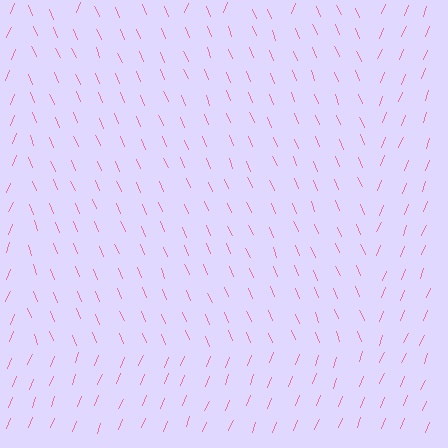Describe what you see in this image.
The image is filled with small pink line segments. A rectangle region in the image has lines oriented differently from the surrounding lines, creating a visible texture boundary.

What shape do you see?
I see a rectangle.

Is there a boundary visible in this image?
Yes, there is a texture boundary formed by a change in line orientation.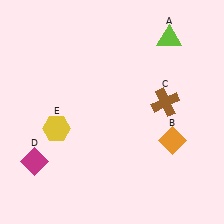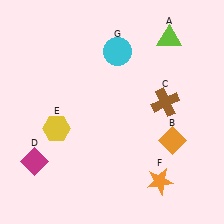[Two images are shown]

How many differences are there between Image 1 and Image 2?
There are 2 differences between the two images.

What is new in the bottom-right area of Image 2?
An orange star (F) was added in the bottom-right area of Image 2.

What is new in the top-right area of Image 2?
A cyan circle (G) was added in the top-right area of Image 2.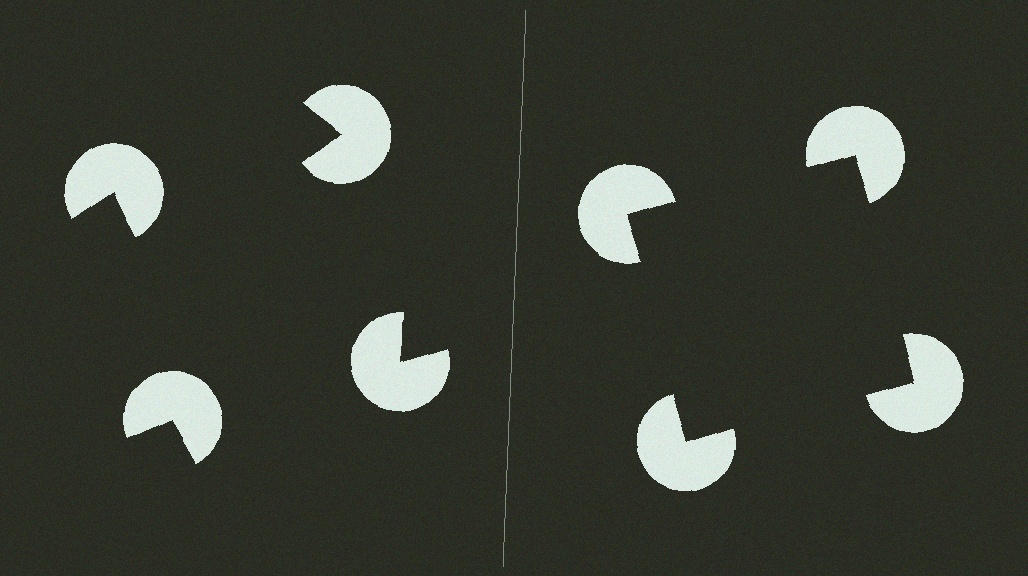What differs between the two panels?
The pac-man discs are positioned identically on both sides; only the wedge orientations differ. On the right they align to a square; on the left they are misaligned.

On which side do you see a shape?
An illusory square appears on the right side. On the left side the wedge cuts are rotated, so no coherent shape forms.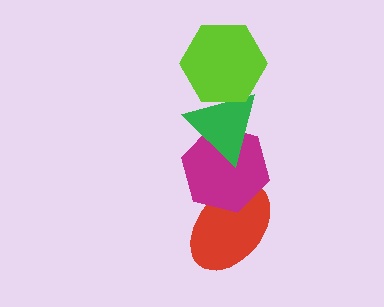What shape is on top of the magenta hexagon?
The green triangle is on top of the magenta hexagon.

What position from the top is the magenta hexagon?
The magenta hexagon is 3rd from the top.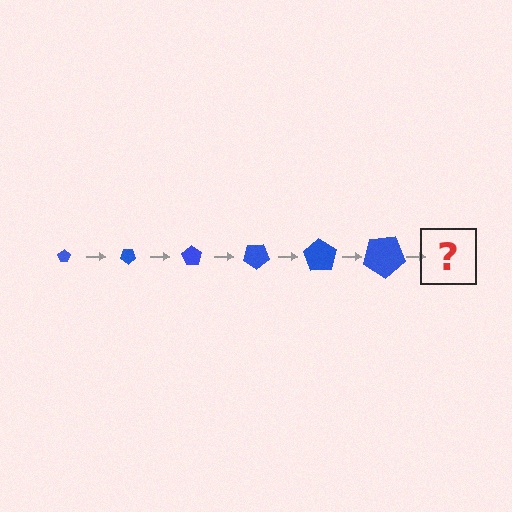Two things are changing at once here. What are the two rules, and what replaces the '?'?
The two rules are that the pentagon grows larger each step and it rotates 35 degrees each step. The '?' should be a pentagon, larger than the previous one and rotated 210 degrees from the start.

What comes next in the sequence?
The next element should be a pentagon, larger than the previous one and rotated 210 degrees from the start.